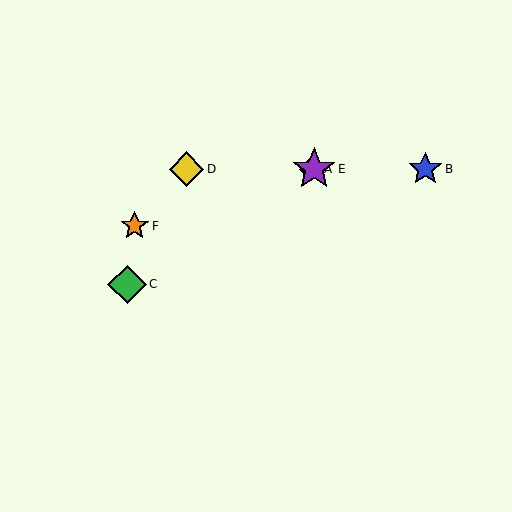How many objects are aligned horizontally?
4 objects (A, B, D, E) are aligned horizontally.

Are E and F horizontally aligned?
No, E is at y≈169 and F is at y≈226.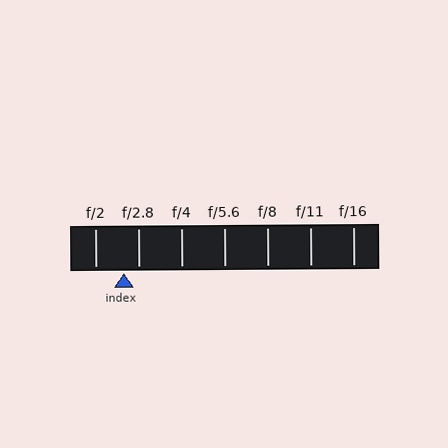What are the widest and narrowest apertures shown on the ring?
The widest aperture shown is f/2 and the narrowest is f/16.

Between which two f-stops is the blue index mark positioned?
The index mark is between f/2 and f/2.8.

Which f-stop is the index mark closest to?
The index mark is closest to f/2.8.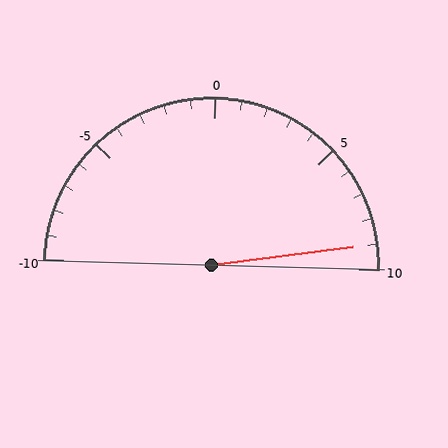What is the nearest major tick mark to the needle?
The nearest major tick mark is 10.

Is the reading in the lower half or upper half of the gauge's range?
The reading is in the upper half of the range (-10 to 10).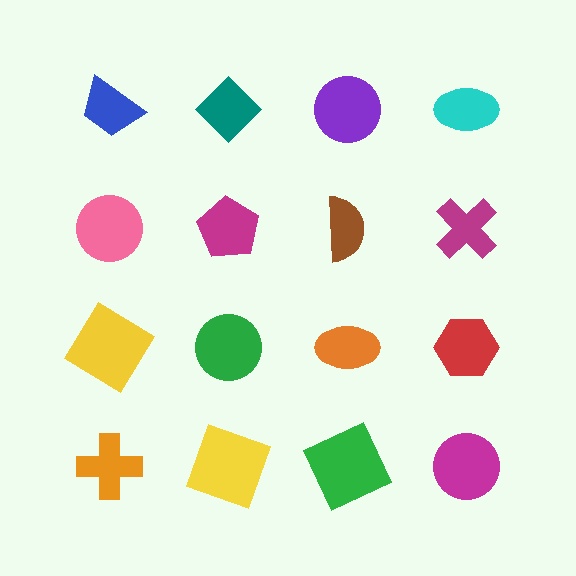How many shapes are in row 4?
4 shapes.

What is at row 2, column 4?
A magenta cross.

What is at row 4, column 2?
A yellow square.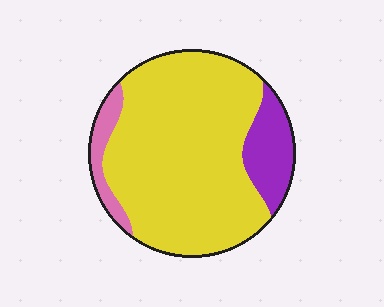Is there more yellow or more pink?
Yellow.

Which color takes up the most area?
Yellow, at roughly 80%.